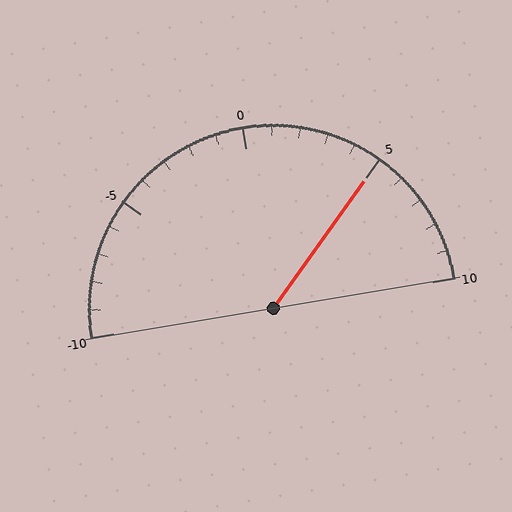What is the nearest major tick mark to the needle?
The nearest major tick mark is 5.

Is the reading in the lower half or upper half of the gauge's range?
The reading is in the upper half of the range (-10 to 10).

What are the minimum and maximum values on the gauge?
The gauge ranges from -10 to 10.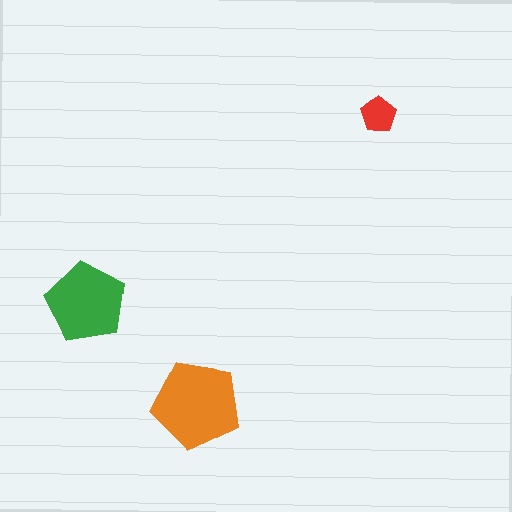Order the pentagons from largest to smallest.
the orange one, the green one, the red one.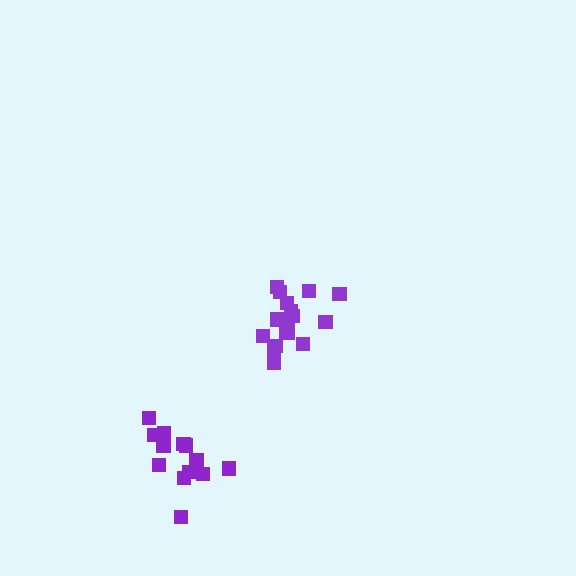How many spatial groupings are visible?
There are 2 spatial groupings.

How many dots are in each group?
Group 1: 17 dots, Group 2: 13 dots (30 total).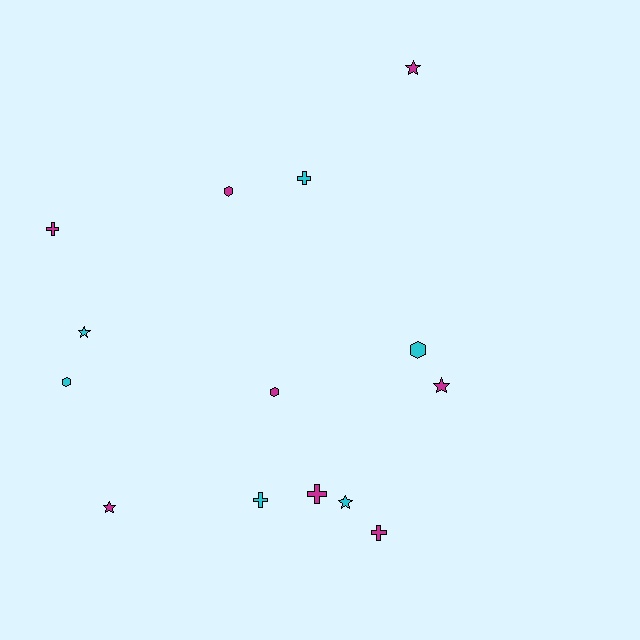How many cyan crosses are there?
There are 2 cyan crosses.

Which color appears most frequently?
Magenta, with 8 objects.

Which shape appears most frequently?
Star, with 5 objects.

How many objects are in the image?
There are 14 objects.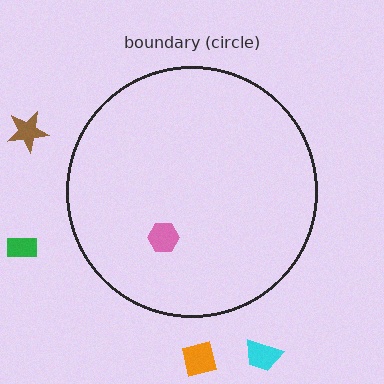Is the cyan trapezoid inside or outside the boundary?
Outside.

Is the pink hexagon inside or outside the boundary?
Inside.